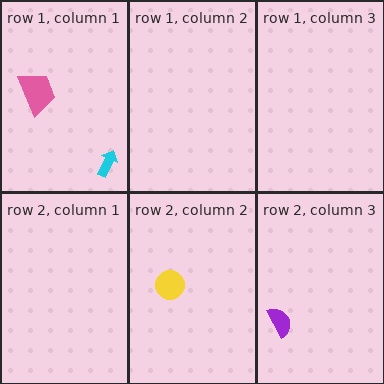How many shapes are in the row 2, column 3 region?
1.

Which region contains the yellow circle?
The row 2, column 2 region.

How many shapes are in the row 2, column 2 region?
1.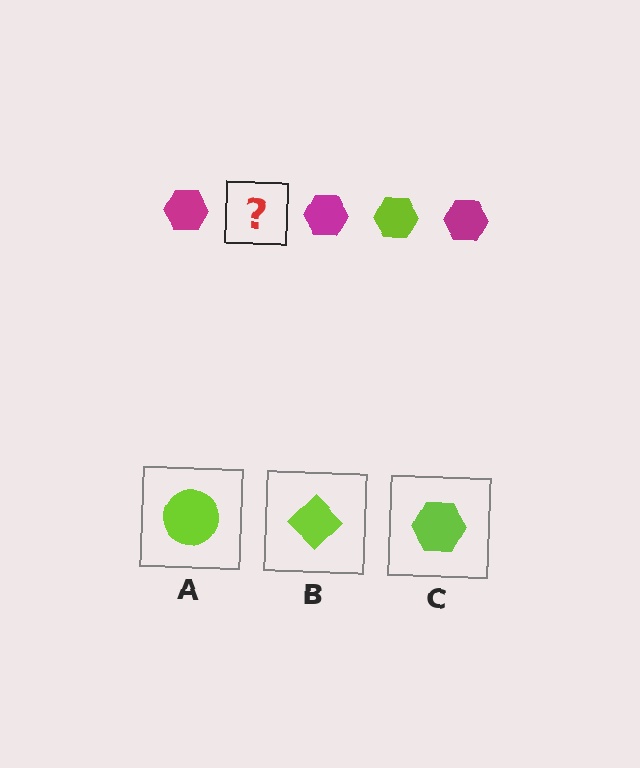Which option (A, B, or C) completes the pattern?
C.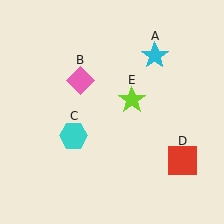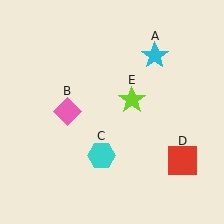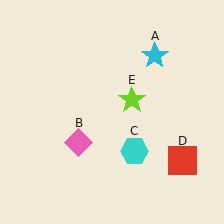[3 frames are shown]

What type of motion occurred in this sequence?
The pink diamond (object B), cyan hexagon (object C) rotated counterclockwise around the center of the scene.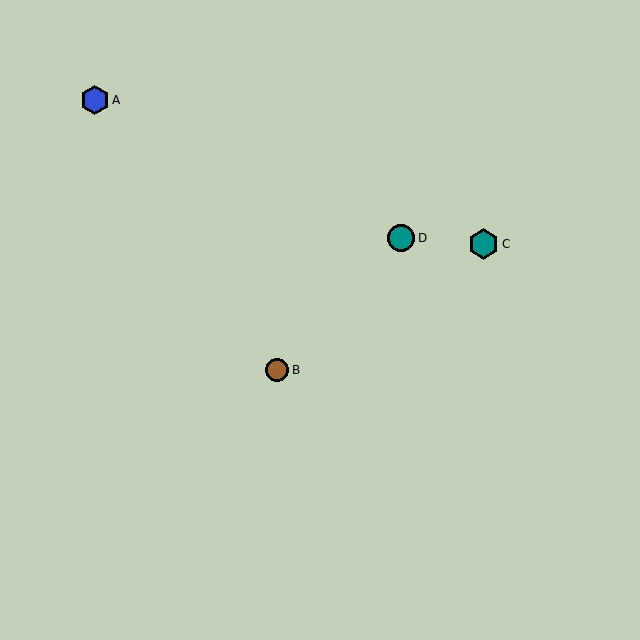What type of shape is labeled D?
Shape D is a teal circle.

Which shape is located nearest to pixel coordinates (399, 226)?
The teal circle (labeled D) at (401, 238) is nearest to that location.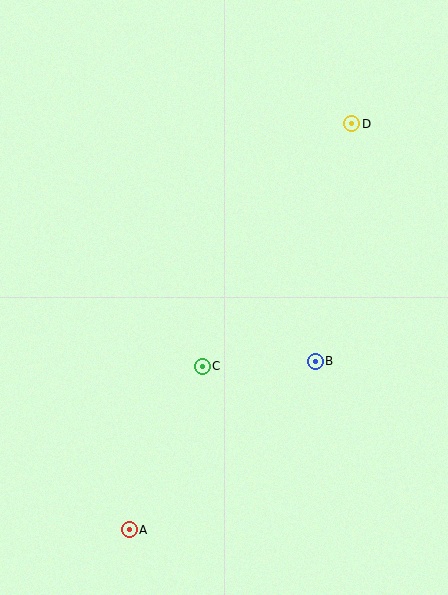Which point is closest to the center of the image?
Point C at (202, 366) is closest to the center.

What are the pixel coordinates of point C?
Point C is at (202, 366).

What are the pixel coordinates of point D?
Point D is at (352, 124).